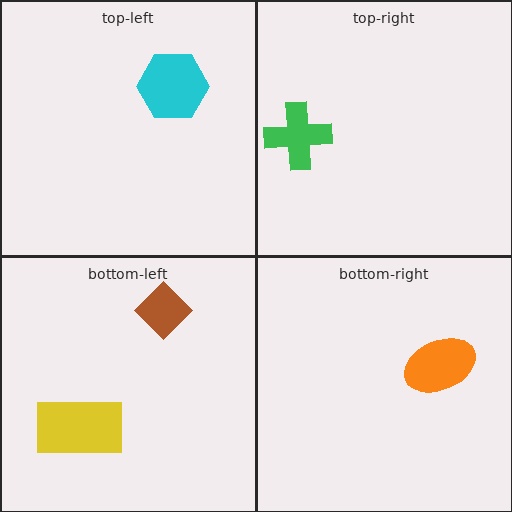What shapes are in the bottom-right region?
The orange ellipse.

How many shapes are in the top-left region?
1.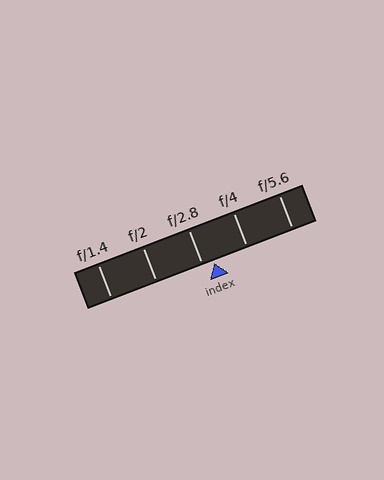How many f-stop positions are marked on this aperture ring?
There are 5 f-stop positions marked.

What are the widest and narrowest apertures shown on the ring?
The widest aperture shown is f/1.4 and the narrowest is f/5.6.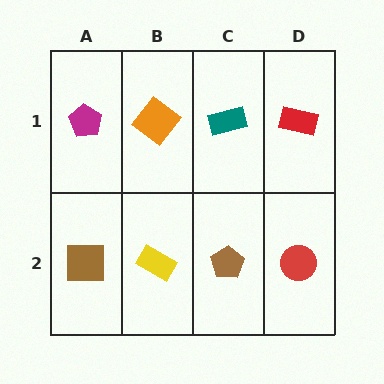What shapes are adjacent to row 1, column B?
A yellow rectangle (row 2, column B), a magenta pentagon (row 1, column A), a teal rectangle (row 1, column C).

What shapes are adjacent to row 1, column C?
A brown pentagon (row 2, column C), an orange diamond (row 1, column B), a red rectangle (row 1, column D).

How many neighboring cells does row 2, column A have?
2.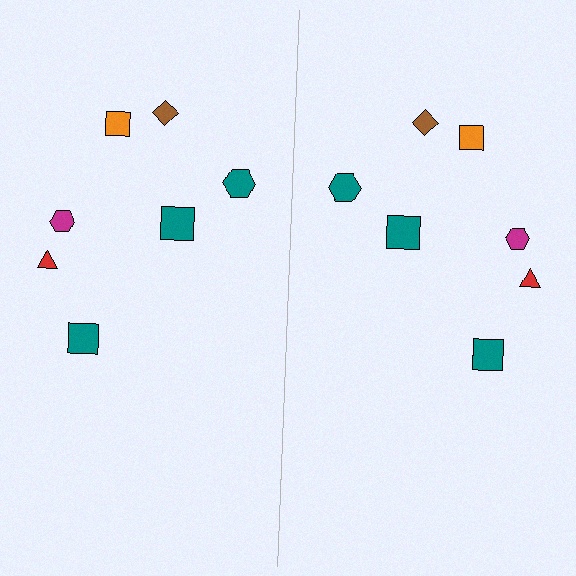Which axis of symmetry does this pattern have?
The pattern has a vertical axis of symmetry running through the center of the image.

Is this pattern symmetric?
Yes, this pattern has bilateral (reflection) symmetry.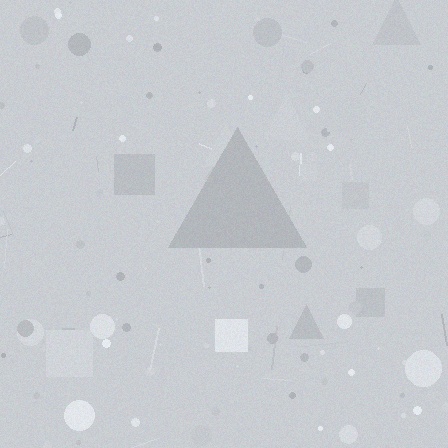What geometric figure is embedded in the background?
A triangle is embedded in the background.